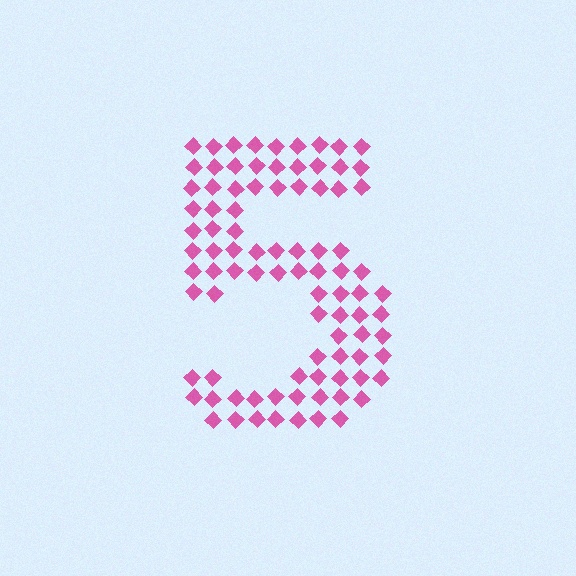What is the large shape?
The large shape is the digit 5.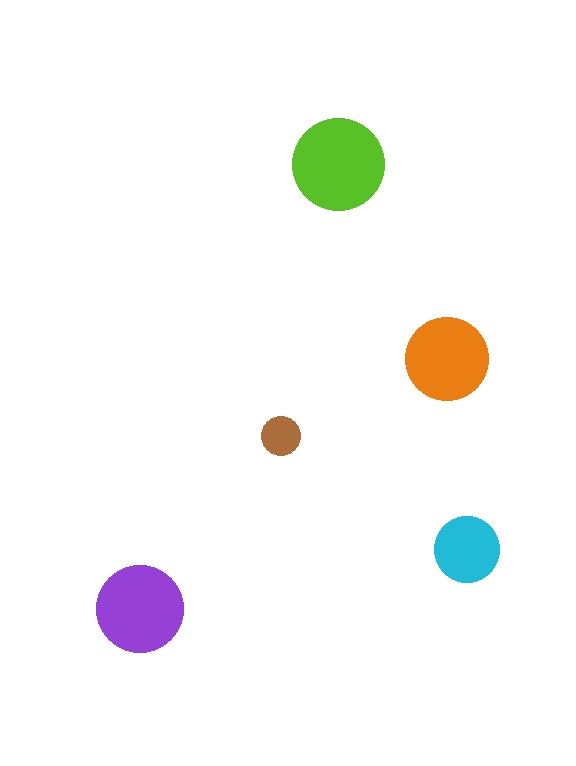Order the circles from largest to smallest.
the lime one, the purple one, the orange one, the cyan one, the brown one.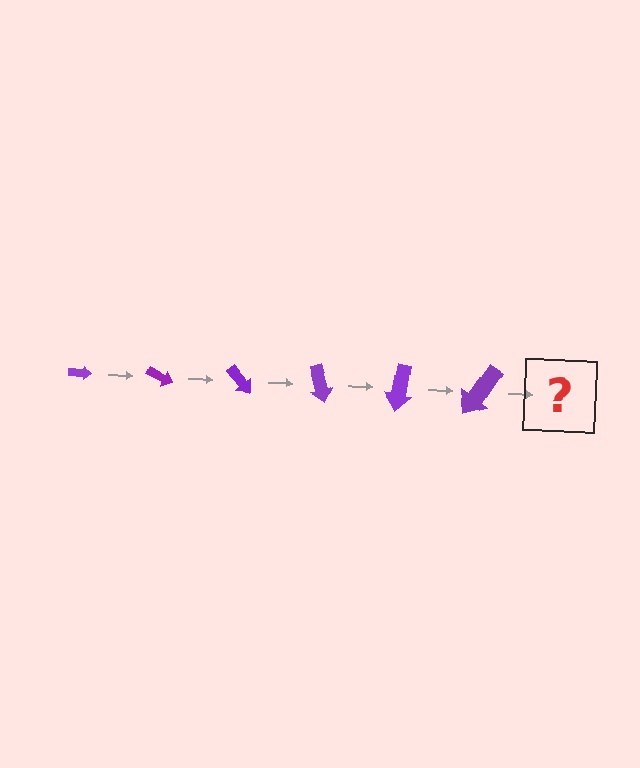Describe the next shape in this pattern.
It should be an arrow, larger than the previous one and rotated 150 degrees from the start.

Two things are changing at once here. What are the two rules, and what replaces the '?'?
The two rules are that the arrow grows larger each step and it rotates 25 degrees each step. The '?' should be an arrow, larger than the previous one and rotated 150 degrees from the start.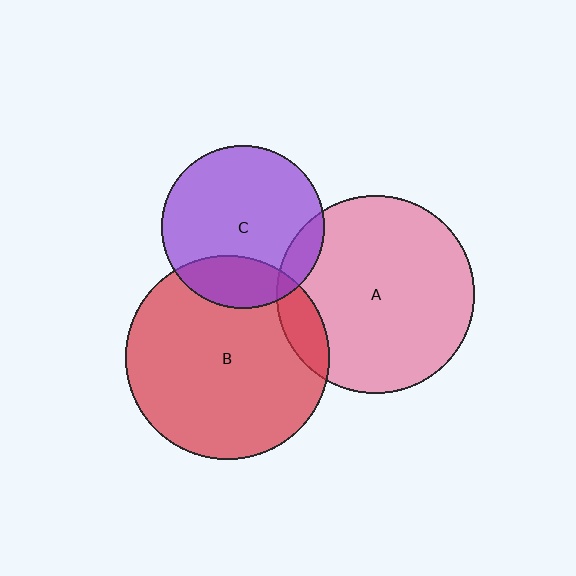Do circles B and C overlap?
Yes.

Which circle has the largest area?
Circle B (red).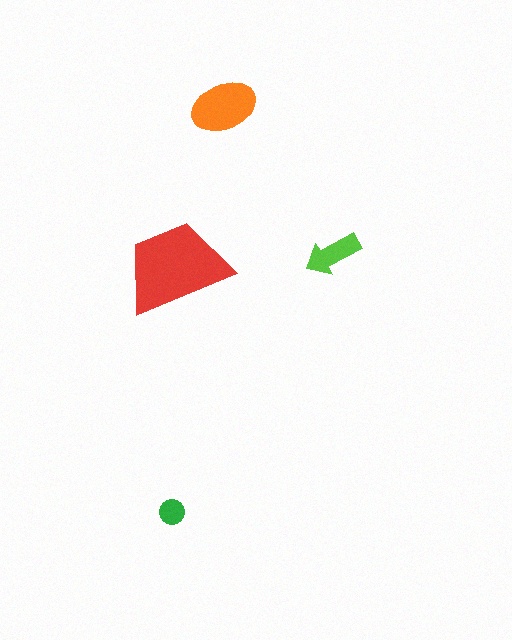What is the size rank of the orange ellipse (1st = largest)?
2nd.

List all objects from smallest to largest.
The green circle, the lime arrow, the orange ellipse, the red trapezoid.